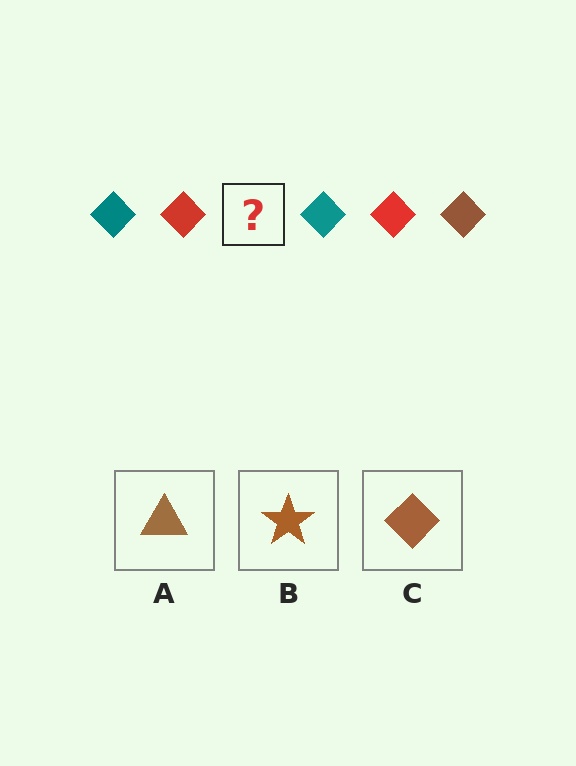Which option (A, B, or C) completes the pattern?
C.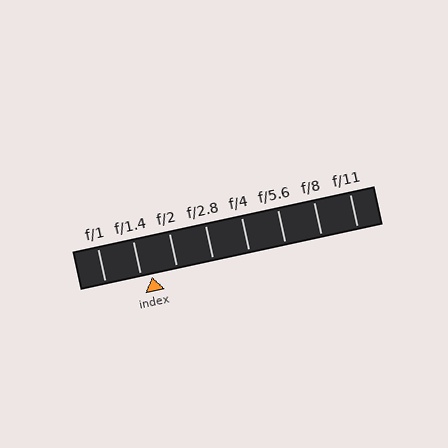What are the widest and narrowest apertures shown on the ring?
The widest aperture shown is f/1 and the narrowest is f/11.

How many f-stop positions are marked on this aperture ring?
There are 8 f-stop positions marked.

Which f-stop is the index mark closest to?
The index mark is closest to f/1.4.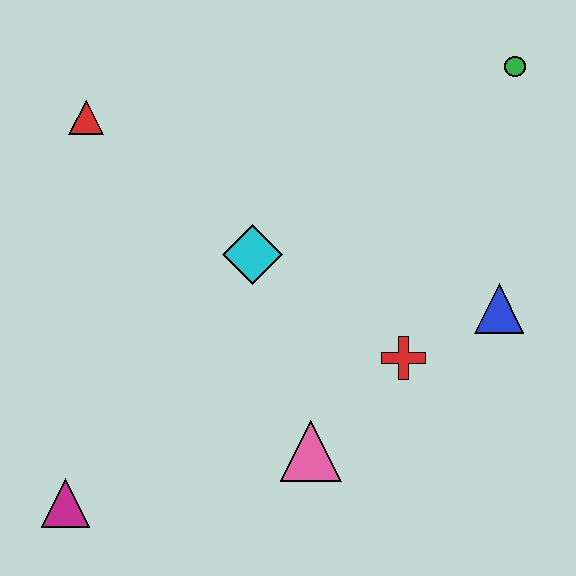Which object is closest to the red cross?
The blue triangle is closest to the red cross.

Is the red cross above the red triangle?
No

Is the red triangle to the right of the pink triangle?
No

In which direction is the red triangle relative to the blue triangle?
The red triangle is to the left of the blue triangle.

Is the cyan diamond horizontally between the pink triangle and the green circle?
No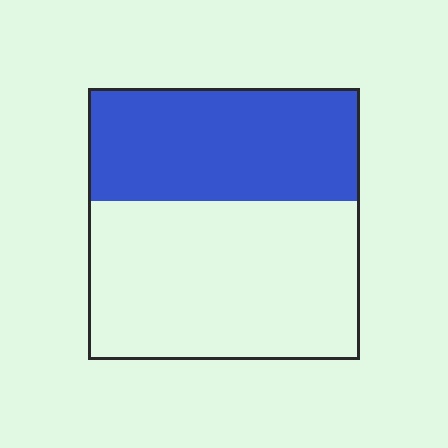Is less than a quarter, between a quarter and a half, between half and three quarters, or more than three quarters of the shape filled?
Between a quarter and a half.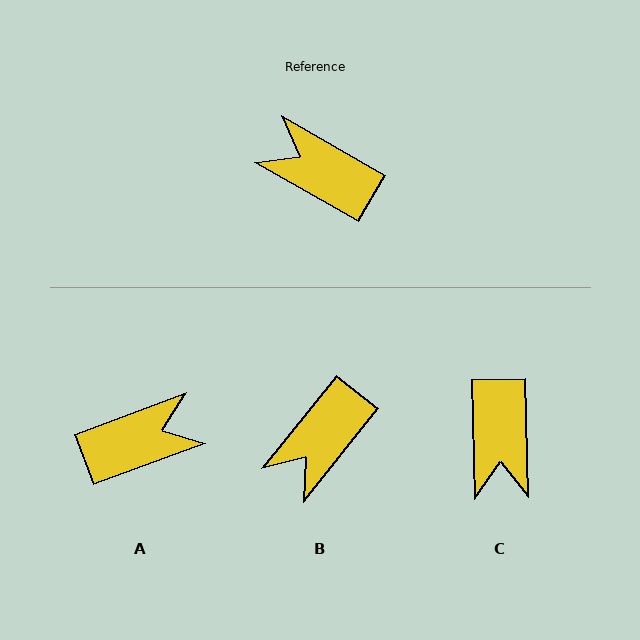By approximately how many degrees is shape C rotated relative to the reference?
Approximately 121 degrees counter-clockwise.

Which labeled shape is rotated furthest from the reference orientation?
A, about 130 degrees away.